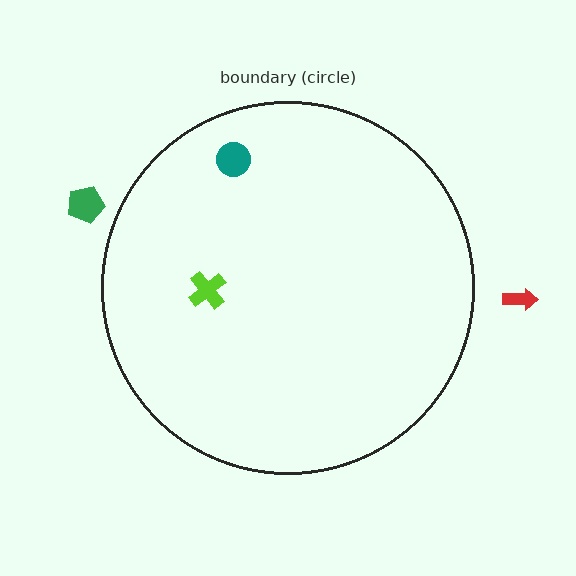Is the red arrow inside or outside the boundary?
Outside.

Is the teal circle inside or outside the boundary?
Inside.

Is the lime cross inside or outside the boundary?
Inside.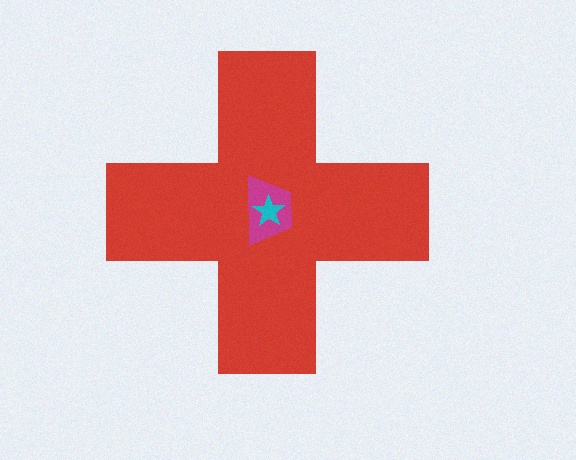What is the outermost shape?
The red cross.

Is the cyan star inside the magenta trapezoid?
Yes.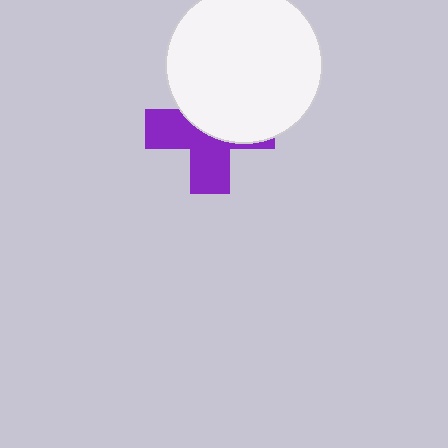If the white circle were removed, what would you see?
You would see the complete purple cross.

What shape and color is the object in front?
The object in front is a white circle.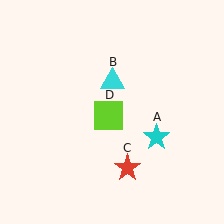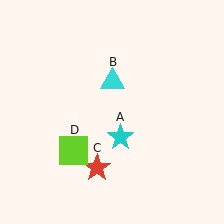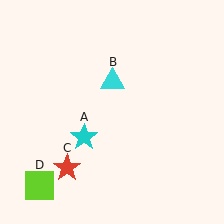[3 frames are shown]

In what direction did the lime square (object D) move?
The lime square (object D) moved down and to the left.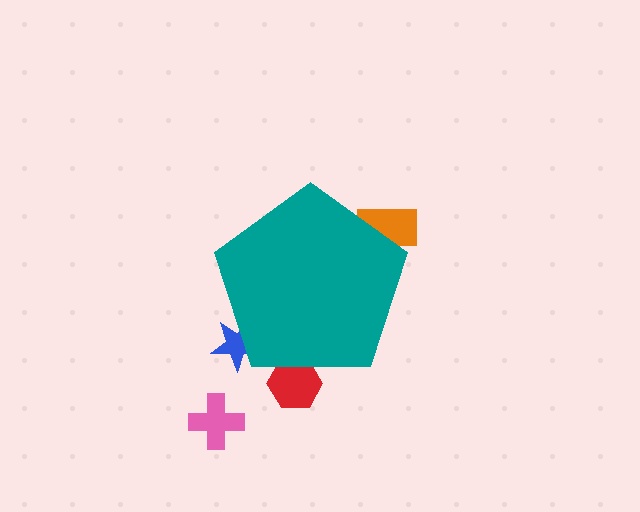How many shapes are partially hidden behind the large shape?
3 shapes are partially hidden.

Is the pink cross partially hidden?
No, the pink cross is fully visible.